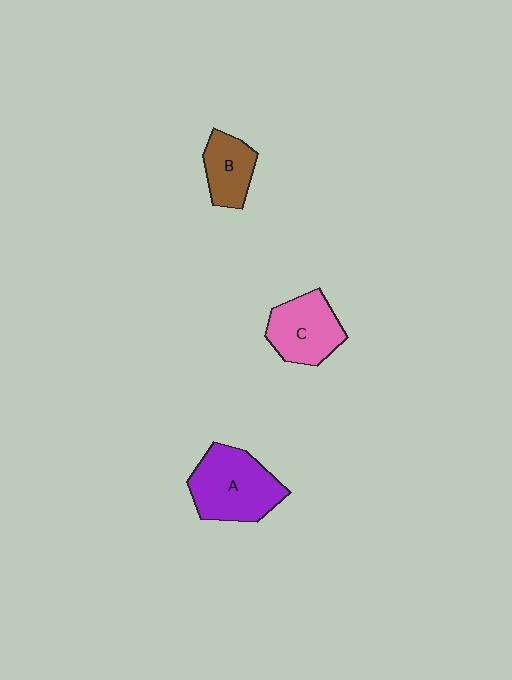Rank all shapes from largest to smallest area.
From largest to smallest: A (purple), C (pink), B (brown).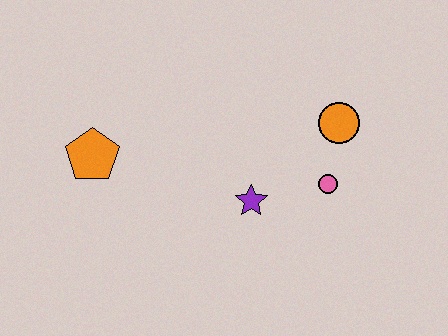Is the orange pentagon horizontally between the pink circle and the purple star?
No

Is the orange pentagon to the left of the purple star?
Yes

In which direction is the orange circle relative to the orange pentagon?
The orange circle is to the right of the orange pentagon.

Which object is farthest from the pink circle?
The orange pentagon is farthest from the pink circle.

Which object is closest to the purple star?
The pink circle is closest to the purple star.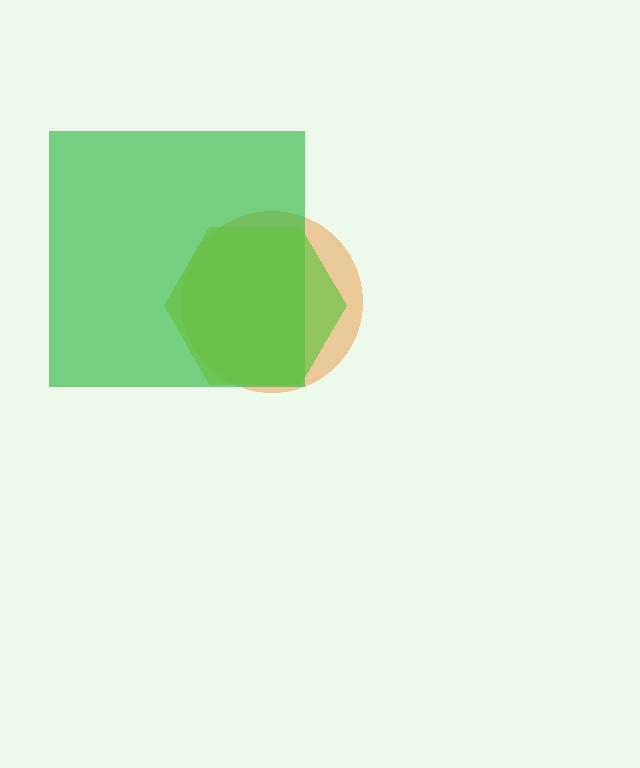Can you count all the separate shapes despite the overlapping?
Yes, there are 3 separate shapes.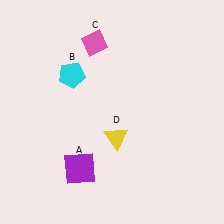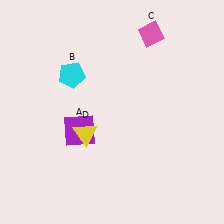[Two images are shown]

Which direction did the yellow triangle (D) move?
The yellow triangle (D) moved left.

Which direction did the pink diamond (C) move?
The pink diamond (C) moved right.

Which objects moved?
The objects that moved are: the purple square (A), the pink diamond (C), the yellow triangle (D).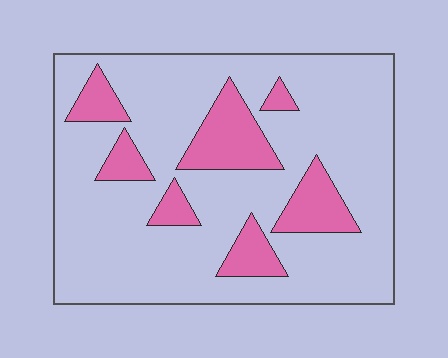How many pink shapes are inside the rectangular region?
7.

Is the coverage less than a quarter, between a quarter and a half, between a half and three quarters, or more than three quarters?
Less than a quarter.